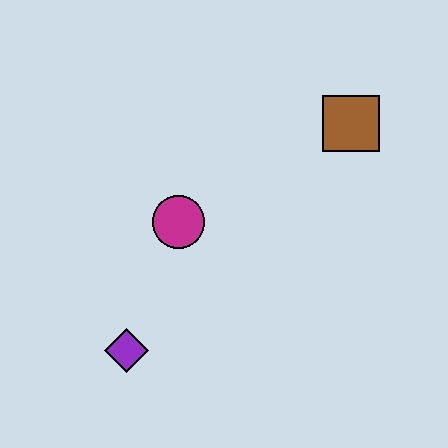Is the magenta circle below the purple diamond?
No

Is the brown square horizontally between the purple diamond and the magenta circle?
No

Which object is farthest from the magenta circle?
The brown square is farthest from the magenta circle.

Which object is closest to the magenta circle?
The purple diamond is closest to the magenta circle.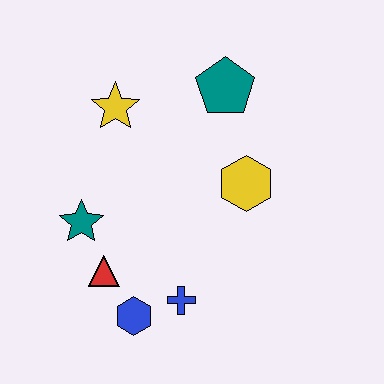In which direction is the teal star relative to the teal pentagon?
The teal star is to the left of the teal pentagon.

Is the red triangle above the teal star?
No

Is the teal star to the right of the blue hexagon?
No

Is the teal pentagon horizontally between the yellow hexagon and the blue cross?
Yes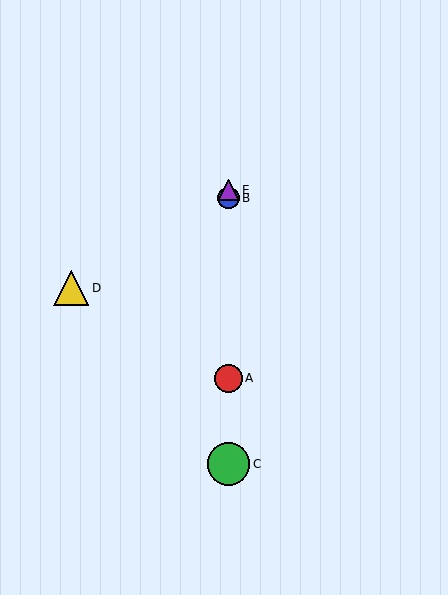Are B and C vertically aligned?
Yes, both are at x≈229.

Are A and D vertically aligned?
No, A is at x≈229 and D is at x≈71.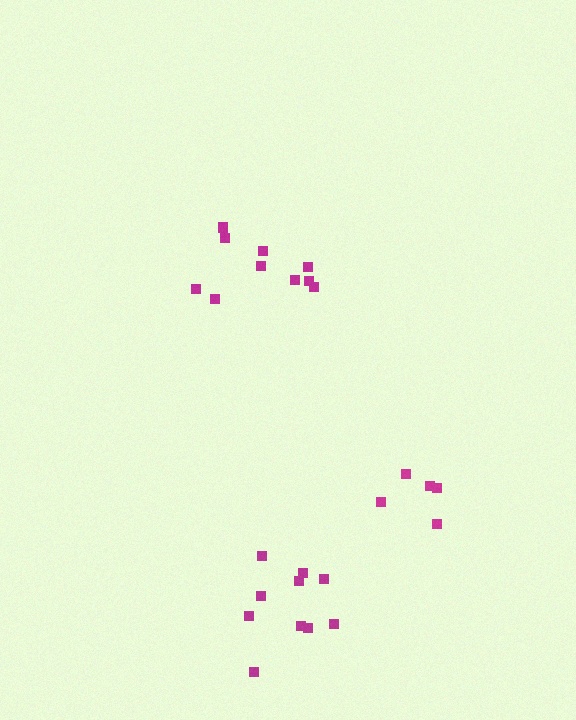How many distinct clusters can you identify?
There are 3 distinct clusters.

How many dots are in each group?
Group 1: 5 dots, Group 2: 10 dots, Group 3: 10 dots (25 total).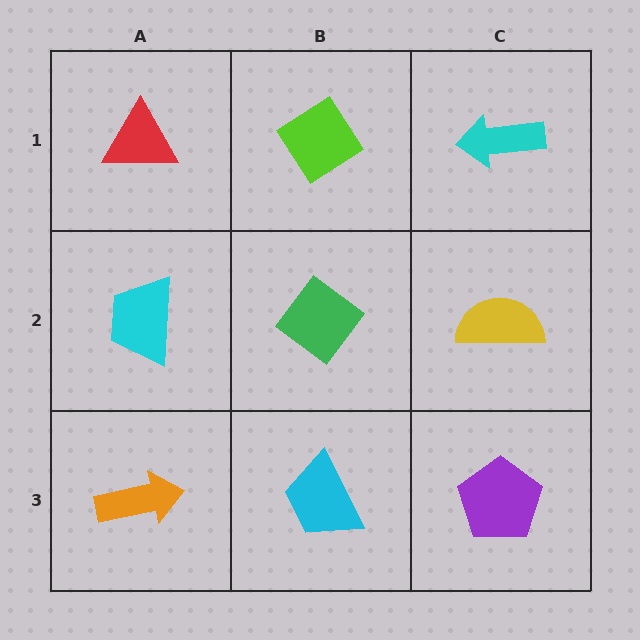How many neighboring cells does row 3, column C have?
2.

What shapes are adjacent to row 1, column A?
A cyan trapezoid (row 2, column A), a lime diamond (row 1, column B).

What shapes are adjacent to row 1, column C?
A yellow semicircle (row 2, column C), a lime diamond (row 1, column B).